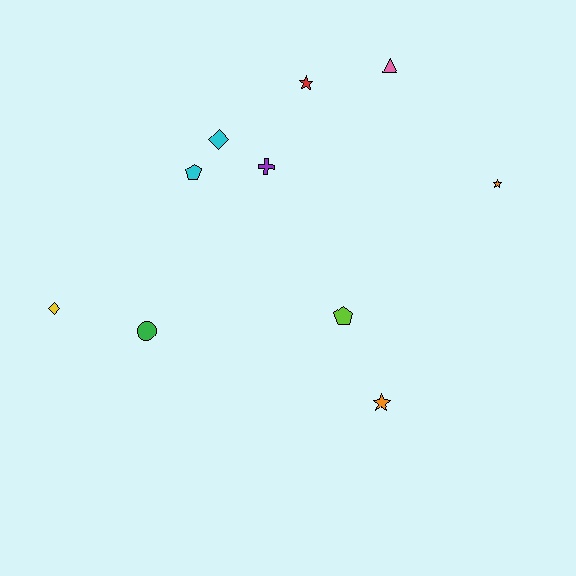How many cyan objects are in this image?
There are 2 cyan objects.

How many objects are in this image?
There are 10 objects.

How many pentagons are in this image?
There are 2 pentagons.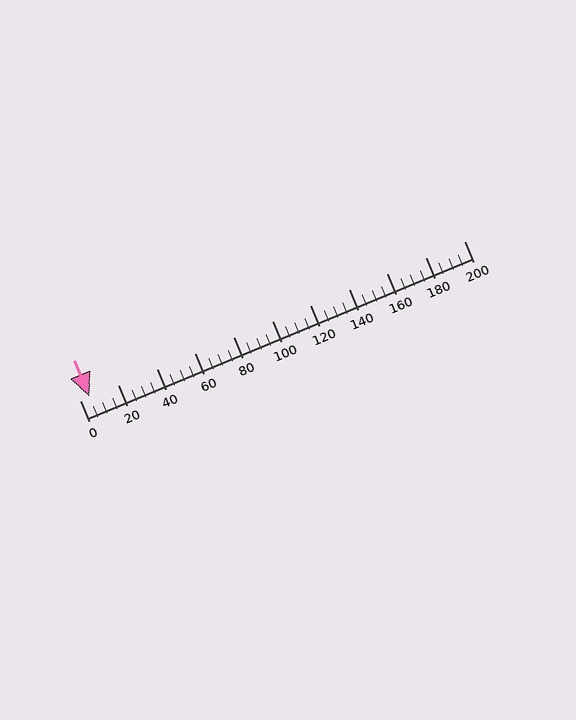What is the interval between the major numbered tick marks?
The major tick marks are spaced 20 units apart.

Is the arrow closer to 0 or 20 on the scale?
The arrow is closer to 0.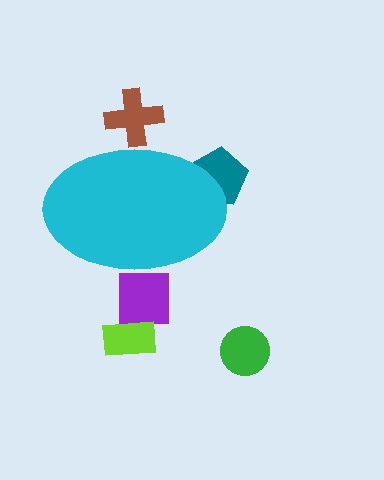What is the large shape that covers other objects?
A cyan ellipse.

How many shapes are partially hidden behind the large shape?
3 shapes are partially hidden.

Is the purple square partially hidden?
Yes, the purple square is partially hidden behind the cyan ellipse.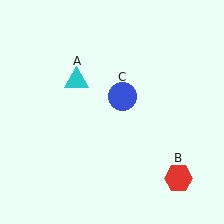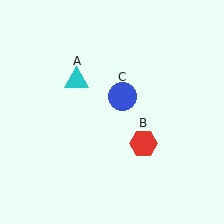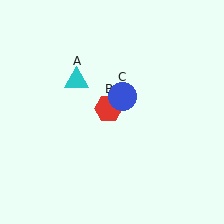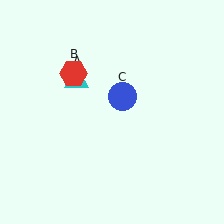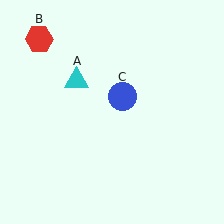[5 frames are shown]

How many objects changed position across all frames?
1 object changed position: red hexagon (object B).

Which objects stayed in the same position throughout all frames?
Cyan triangle (object A) and blue circle (object C) remained stationary.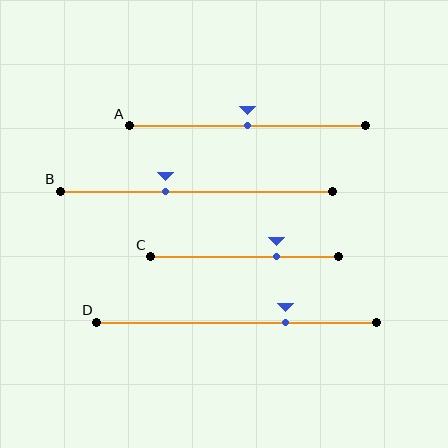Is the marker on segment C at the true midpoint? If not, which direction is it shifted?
No, the marker on segment C is shifted to the right by about 17% of the segment length.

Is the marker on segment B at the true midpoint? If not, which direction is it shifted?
No, the marker on segment B is shifted to the left by about 11% of the segment length.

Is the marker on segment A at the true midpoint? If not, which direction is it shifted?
Yes, the marker on segment A is at the true midpoint.